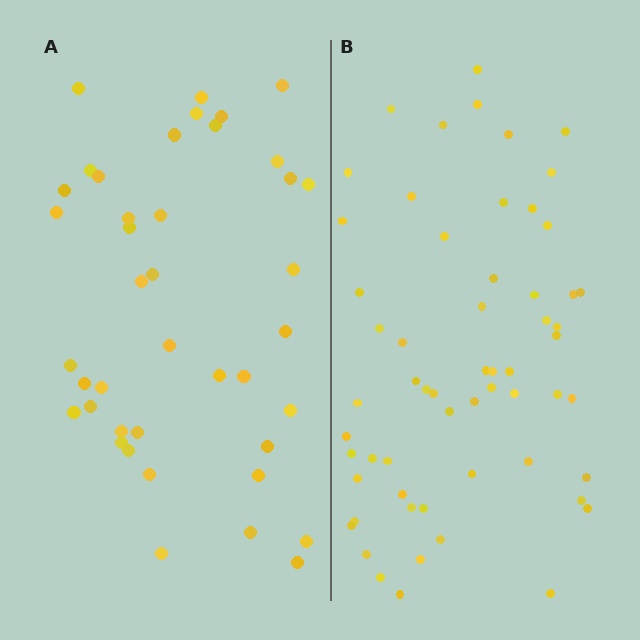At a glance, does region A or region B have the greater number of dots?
Region B (the right region) has more dots.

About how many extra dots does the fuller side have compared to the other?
Region B has approximately 20 more dots than region A.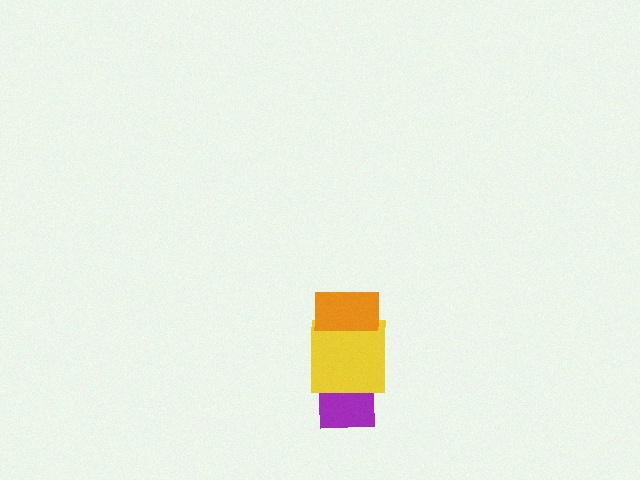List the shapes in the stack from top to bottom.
From top to bottom: the orange rectangle, the yellow square, the purple square.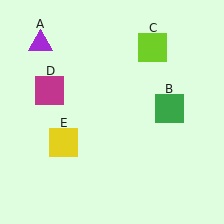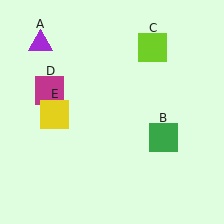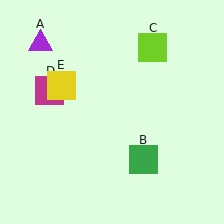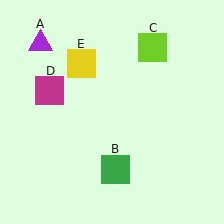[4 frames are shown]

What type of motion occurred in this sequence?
The green square (object B), yellow square (object E) rotated clockwise around the center of the scene.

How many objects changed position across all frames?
2 objects changed position: green square (object B), yellow square (object E).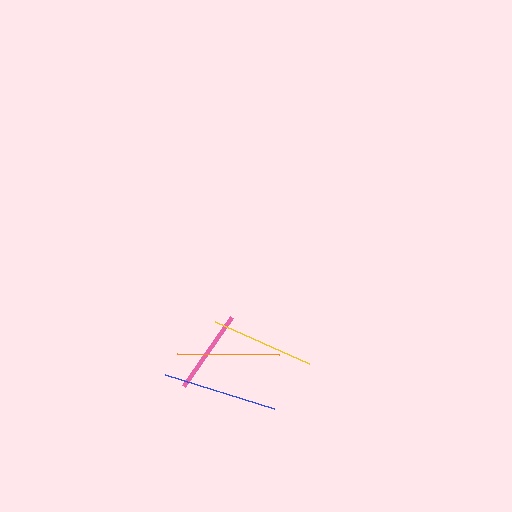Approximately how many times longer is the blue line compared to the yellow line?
The blue line is approximately 1.1 times the length of the yellow line.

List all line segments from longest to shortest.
From longest to shortest: blue, yellow, orange, pink.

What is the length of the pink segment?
The pink segment is approximately 84 pixels long.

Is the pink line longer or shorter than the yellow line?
The yellow line is longer than the pink line.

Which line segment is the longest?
The blue line is the longest at approximately 114 pixels.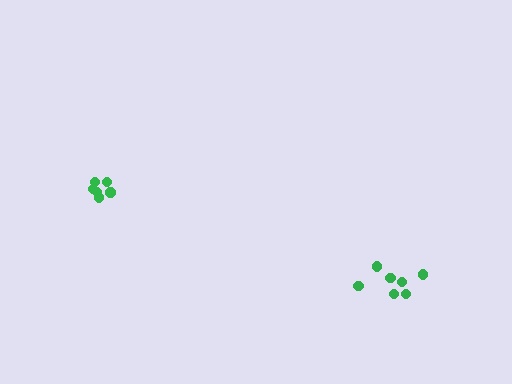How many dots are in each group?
Group 1: 7 dots, Group 2: 6 dots (13 total).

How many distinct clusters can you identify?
There are 2 distinct clusters.